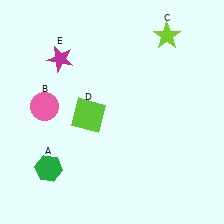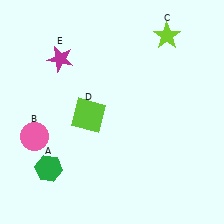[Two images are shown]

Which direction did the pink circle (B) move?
The pink circle (B) moved down.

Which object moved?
The pink circle (B) moved down.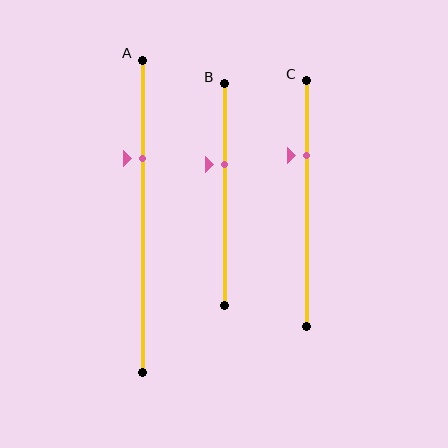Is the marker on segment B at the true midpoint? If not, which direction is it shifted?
No, the marker on segment B is shifted upward by about 14% of the segment length.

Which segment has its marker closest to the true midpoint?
Segment B has its marker closest to the true midpoint.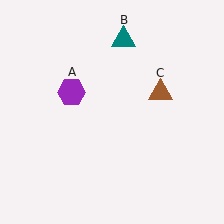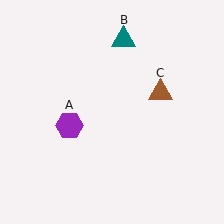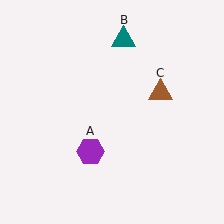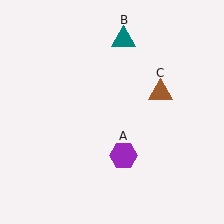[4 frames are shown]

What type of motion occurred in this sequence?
The purple hexagon (object A) rotated counterclockwise around the center of the scene.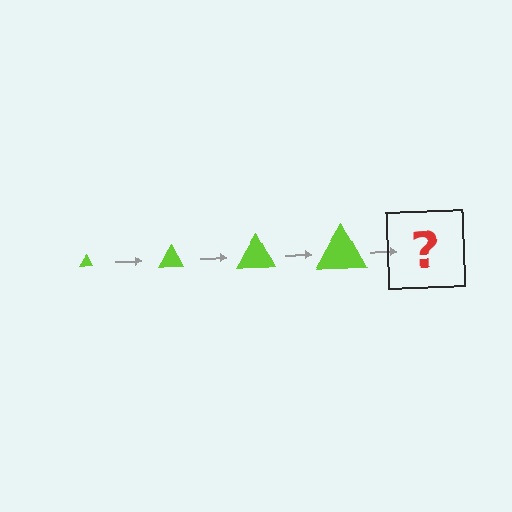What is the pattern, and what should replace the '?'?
The pattern is that the triangle gets progressively larger each step. The '?' should be a lime triangle, larger than the previous one.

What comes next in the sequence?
The next element should be a lime triangle, larger than the previous one.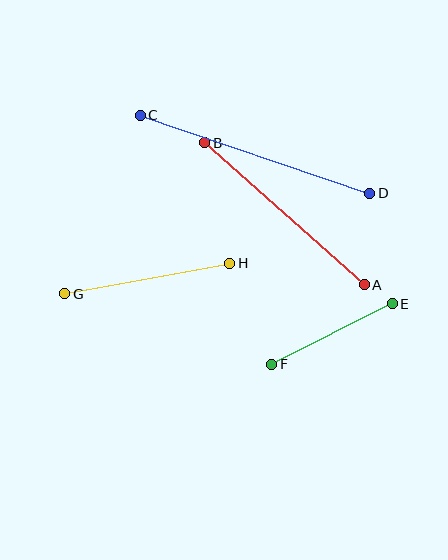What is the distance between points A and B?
The distance is approximately 214 pixels.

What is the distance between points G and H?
The distance is approximately 168 pixels.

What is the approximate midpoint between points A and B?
The midpoint is at approximately (284, 214) pixels.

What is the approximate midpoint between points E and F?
The midpoint is at approximately (332, 334) pixels.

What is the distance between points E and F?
The distance is approximately 135 pixels.